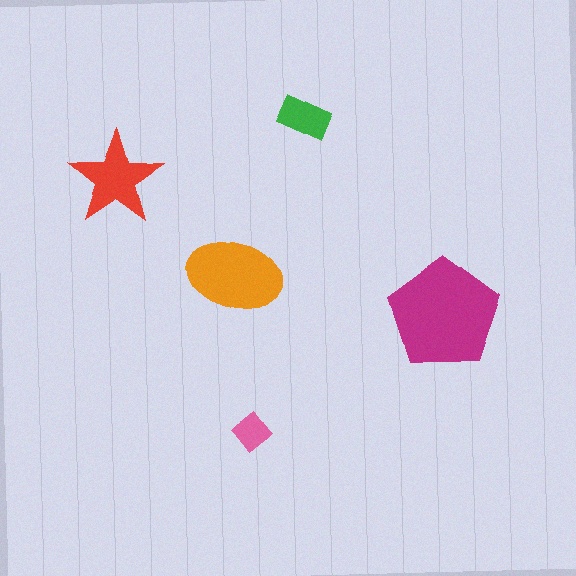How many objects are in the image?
There are 5 objects in the image.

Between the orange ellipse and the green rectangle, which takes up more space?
The orange ellipse.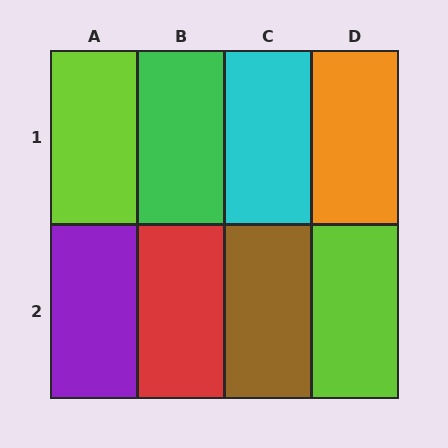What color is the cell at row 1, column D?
Orange.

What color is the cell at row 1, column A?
Lime.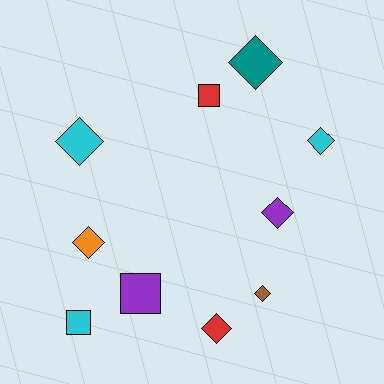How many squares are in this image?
There are 3 squares.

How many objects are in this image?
There are 10 objects.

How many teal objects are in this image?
There is 1 teal object.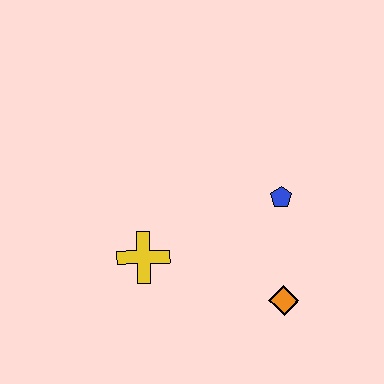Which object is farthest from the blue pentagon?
The yellow cross is farthest from the blue pentagon.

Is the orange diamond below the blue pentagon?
Yes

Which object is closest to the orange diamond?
The blue pentagon is closest to the orange diamond.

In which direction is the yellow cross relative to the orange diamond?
The yellow cross is to the left of the orange diamond.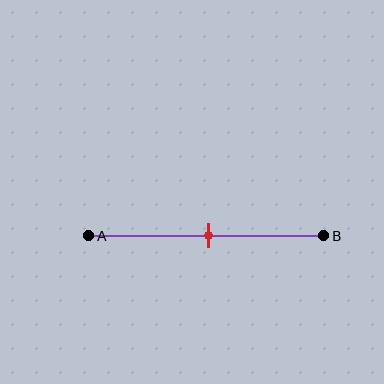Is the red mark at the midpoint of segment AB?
Yes, the mark is approximately at the midpoint.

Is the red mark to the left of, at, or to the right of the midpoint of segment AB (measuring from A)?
The red mark is approximately at the midpoint of segment AB.